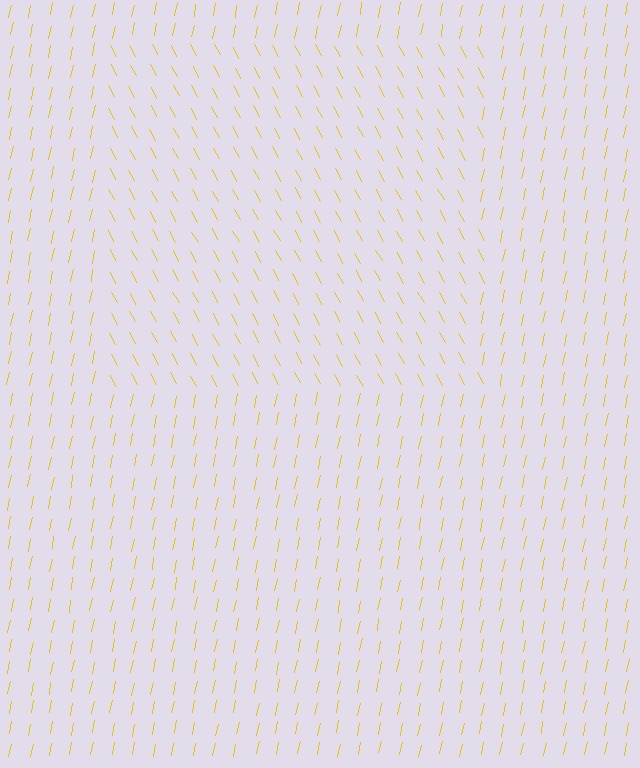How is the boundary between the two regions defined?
The boundary is defined purely by a change in line orientation (approximately 40 degrees difference). All lines are the same color and thickness.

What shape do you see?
I see a rectangle.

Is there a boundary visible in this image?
Yes, there is a texture boundary formed by a change in line orientation.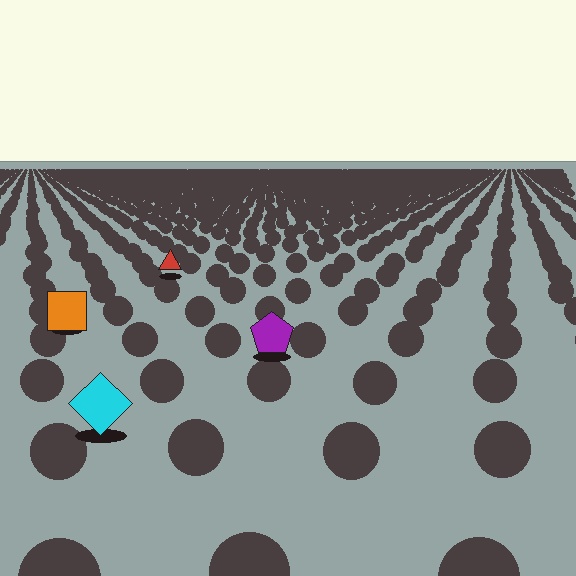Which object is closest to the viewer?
The cyan diamond is closest. The texture marks near it are larger and more spread out.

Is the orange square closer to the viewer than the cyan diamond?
No. The cyan diamond is closer — you can tell from the texture gradient: the ground texture is coarser near it.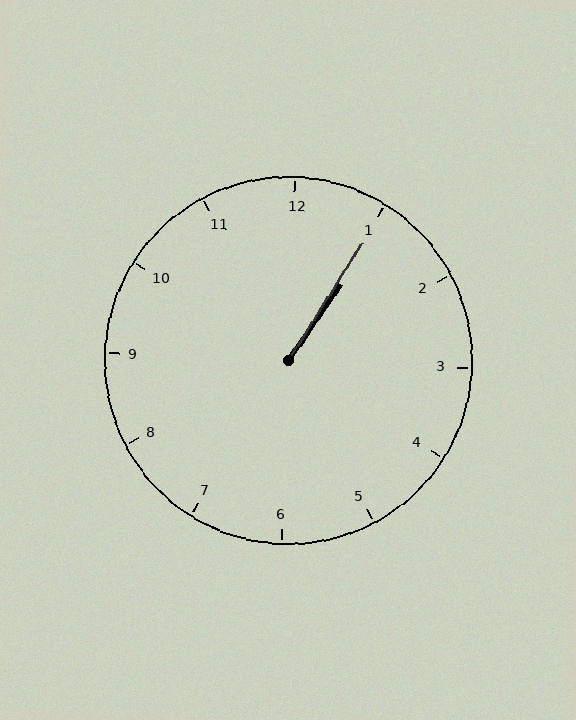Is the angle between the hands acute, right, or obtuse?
It is acute.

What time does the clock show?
1:05.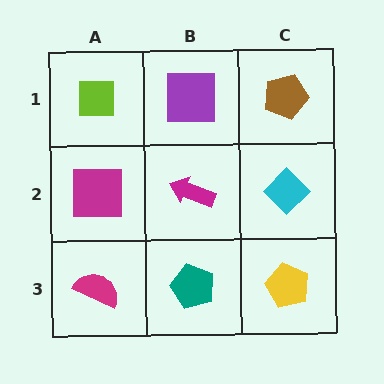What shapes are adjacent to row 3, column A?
A magenta square (row 2, column A), a teal pentagon (row 3, column B).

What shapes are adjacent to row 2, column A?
A lime square (row 1, column A), a magenta semicircle (row 3, column A), a magenta arrow (row 2, column B).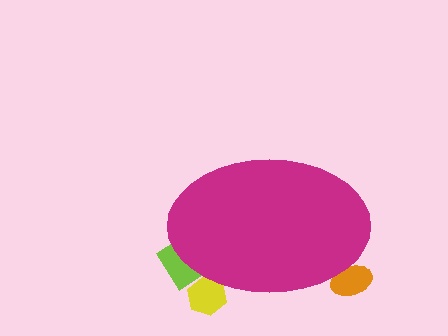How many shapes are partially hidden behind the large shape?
3 shapes are partially hidden.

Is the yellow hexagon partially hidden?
Yes, the yellow hexagon is partially hidden behind the magenta ellipse.